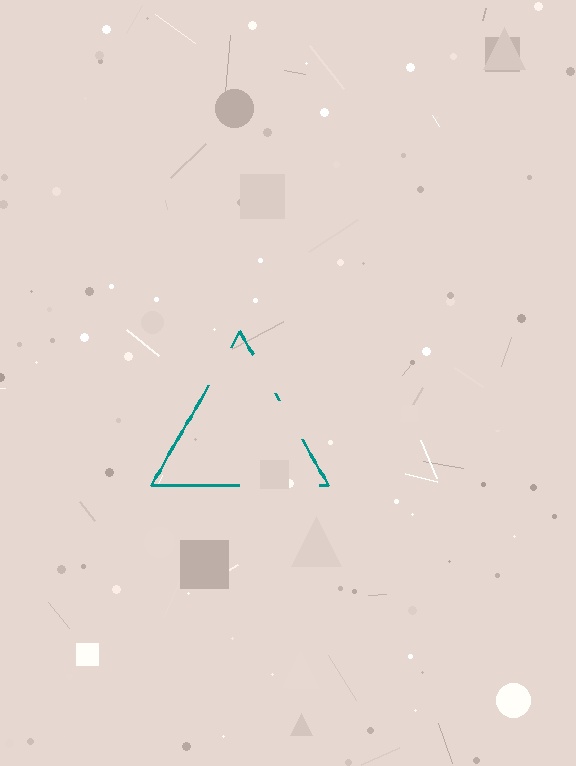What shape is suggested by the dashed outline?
The dashed outline suggests a triangle.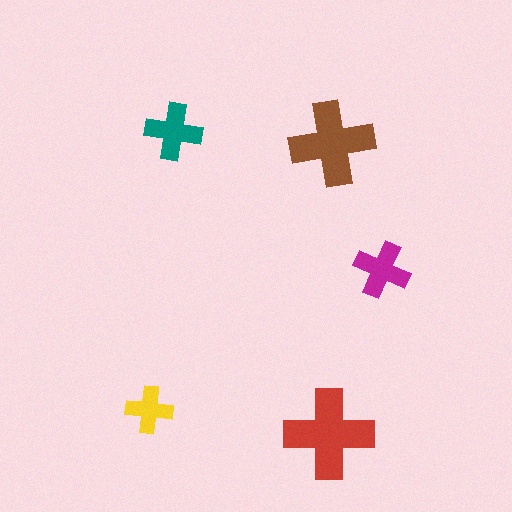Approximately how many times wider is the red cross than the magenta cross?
About 1.5 times wider.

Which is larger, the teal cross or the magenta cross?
The teal one.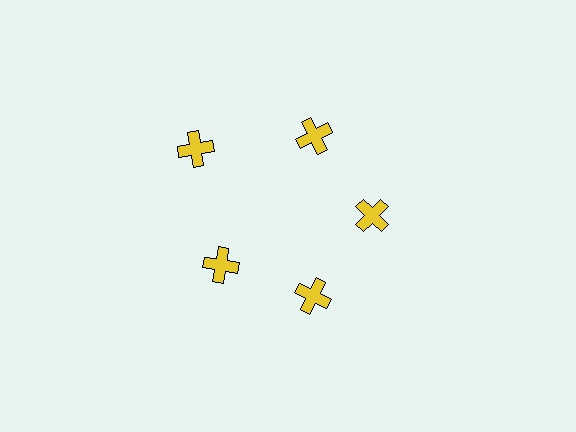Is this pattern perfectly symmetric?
No. The 5 yellow crosses are arranged in a ring, but one element near the 10 o'clock position is pushed outward from the center, breaking the 5-fold rotational symmetry.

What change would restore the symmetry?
The symmetry would be restored by moving it inward, back onto the ring so that all 5 crosses sit at equal angles and equal distance from the center.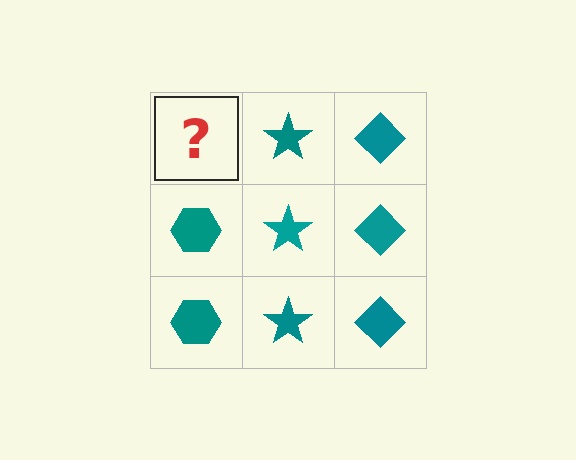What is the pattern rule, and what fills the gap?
The rule is that each column has a consistent shape. The gap should be filled with a teal hexagon.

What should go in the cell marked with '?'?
The missing cell should contain a teal hexagon.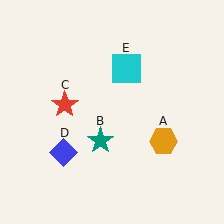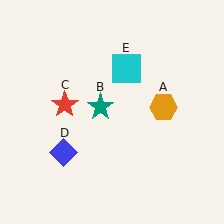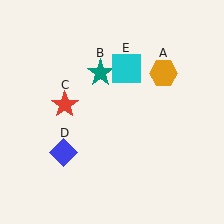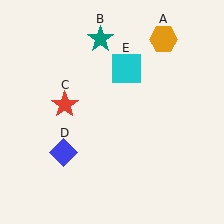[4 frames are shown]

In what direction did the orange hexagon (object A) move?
The orange hexagon (object A) moved up.